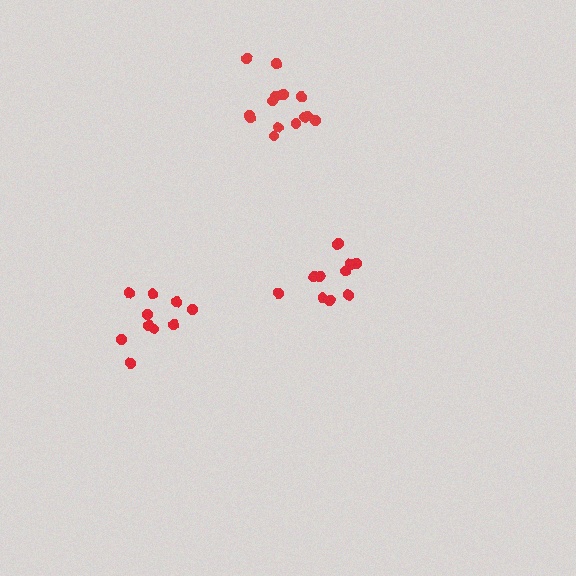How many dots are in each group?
Group 1: 11 dots, Group 2: 14 dots, Group 3: 10 dots (35 total).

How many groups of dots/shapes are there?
There are 3 groups.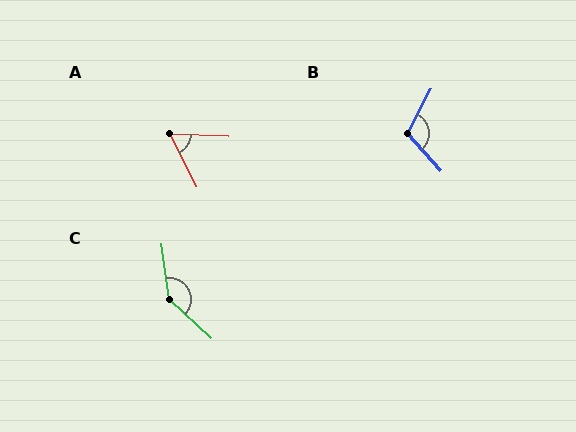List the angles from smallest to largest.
A (61°), B (110°), C (141°).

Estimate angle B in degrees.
Approximately 110 degrees.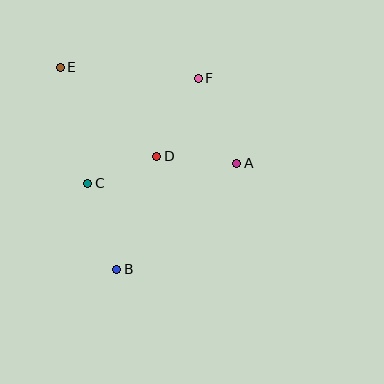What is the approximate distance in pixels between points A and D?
The distance between A and D is approximately 80 pixels.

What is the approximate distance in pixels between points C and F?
The distance between C and F is approximately 152 pixels.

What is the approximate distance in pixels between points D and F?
The distance between D and F is approximately 88 pixels.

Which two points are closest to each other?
Points C and D are closest to each other.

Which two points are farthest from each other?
Points B and E are farthest from each other.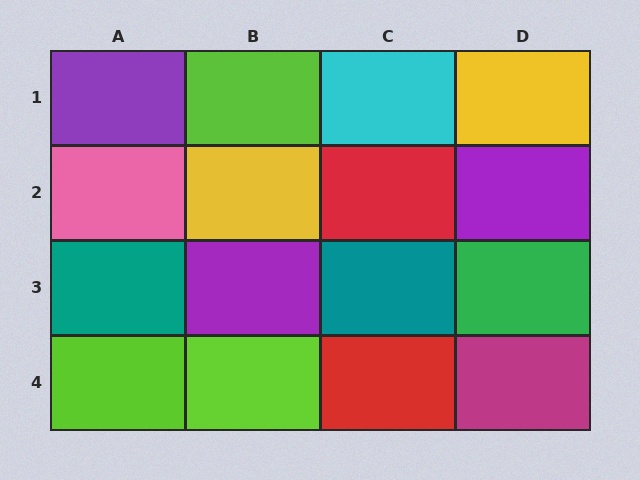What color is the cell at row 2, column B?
Yellow.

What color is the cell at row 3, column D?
Green.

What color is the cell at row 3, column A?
Teal.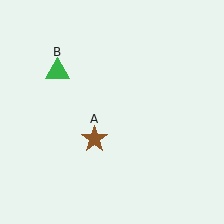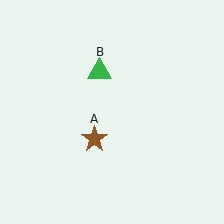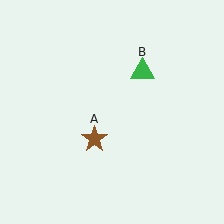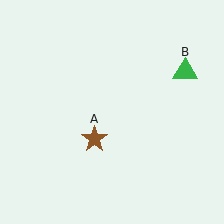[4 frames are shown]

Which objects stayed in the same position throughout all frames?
Brown star (object A) remained stationary.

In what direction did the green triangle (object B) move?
The green triangle (object B) moved right.